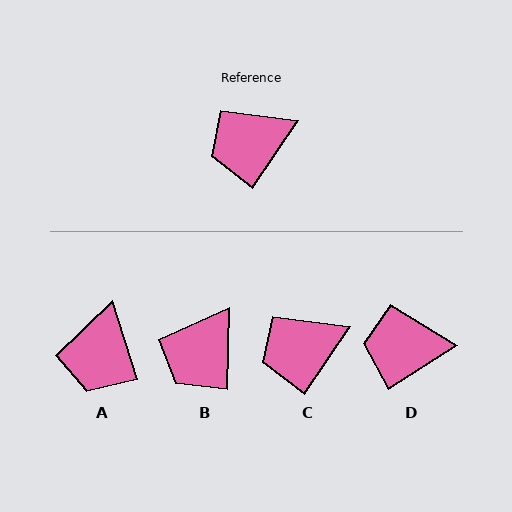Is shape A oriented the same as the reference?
No, it is off by about 51 degrees.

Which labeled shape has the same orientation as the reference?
C.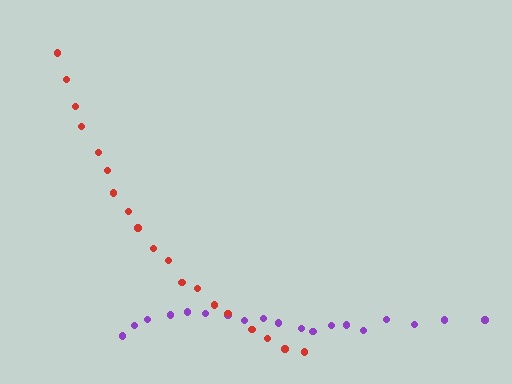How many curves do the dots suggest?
There are 2 distinct paths.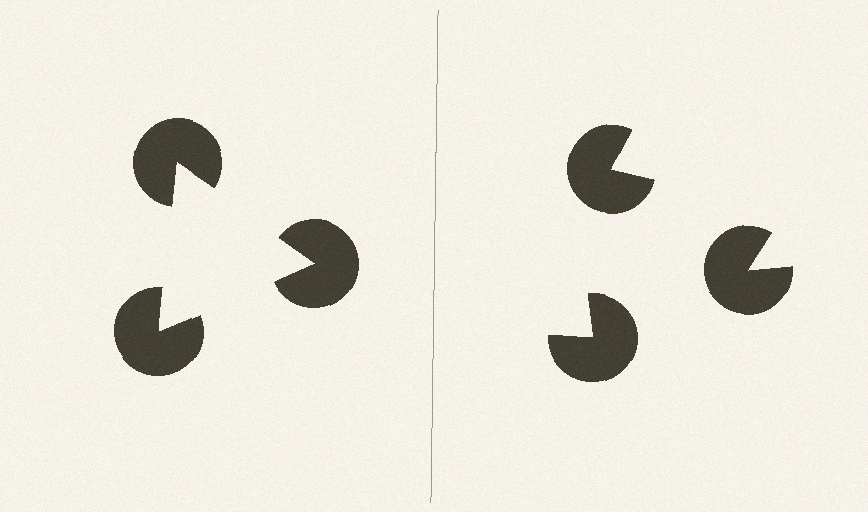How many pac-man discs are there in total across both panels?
6 — 3 on each side.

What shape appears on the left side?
An illusory triangle.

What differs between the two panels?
The pac-man discs are positioned identically on both sides; only the wedge orientations differ. On the left they align to a triangle; on the right they are misaligned.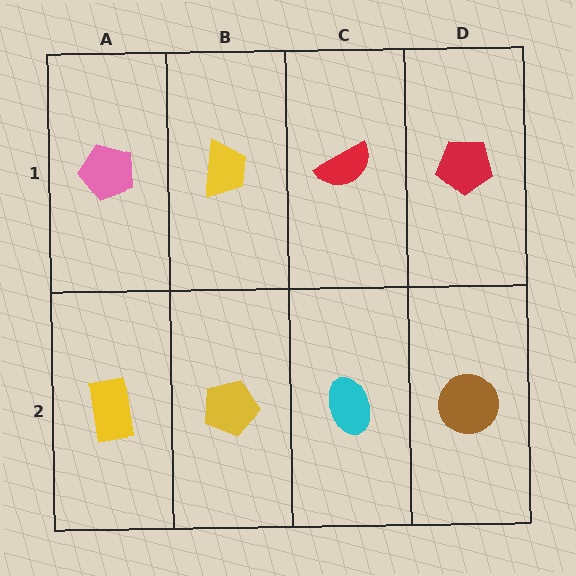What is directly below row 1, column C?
A cyan ellipse.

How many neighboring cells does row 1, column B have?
3.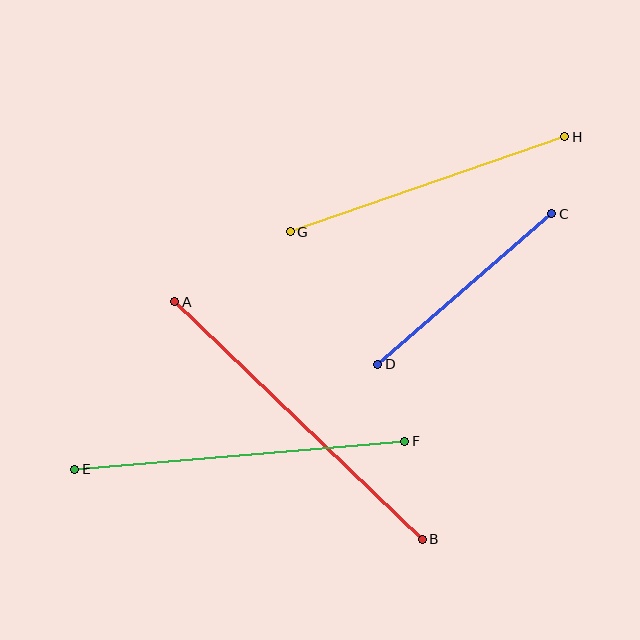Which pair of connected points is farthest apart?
Points A and B are farthest apart.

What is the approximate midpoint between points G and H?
The midpoint is at approximately (428, 184) pixels.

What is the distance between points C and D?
The distance is approximately 230 pixels.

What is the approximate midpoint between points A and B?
The midpoint is at approximately (299, 420) pixels.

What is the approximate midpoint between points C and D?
The midpoint is at approximately (465, 289) pixels.